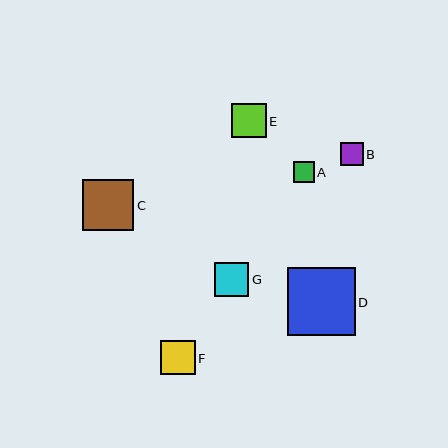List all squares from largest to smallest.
From largest to smallest: D, C, F, E, G, B, A.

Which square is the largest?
Square D is the largest with a size of approximately 68 pixels.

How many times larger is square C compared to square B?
Square C is approximately 2.2 times the size of square B.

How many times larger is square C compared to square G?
Square C is approximately 1.5 times the size of square G.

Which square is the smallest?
Square A is the smallest with a size of approximately 21 pixels.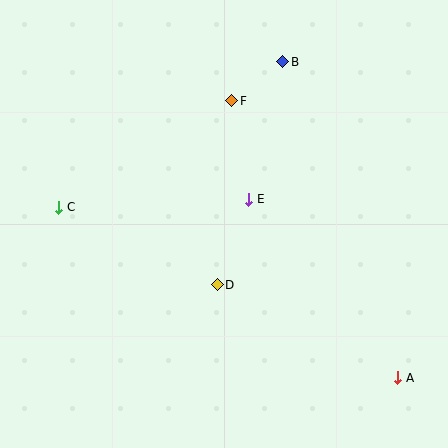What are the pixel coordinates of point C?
Point C is at (59, 207).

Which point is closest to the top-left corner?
Point C is closest to the top-left corner.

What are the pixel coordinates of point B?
Point B is at (283, 62).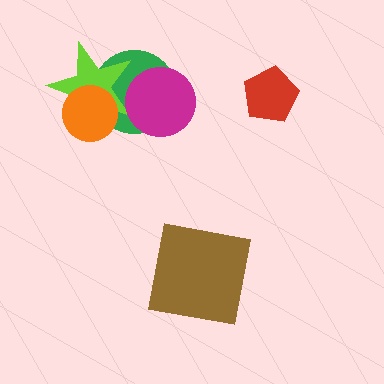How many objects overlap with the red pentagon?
0 objects overlap with the red pentagon.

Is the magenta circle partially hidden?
No, no other shape covers it.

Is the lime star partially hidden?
Yes, it is partially covered by another shape.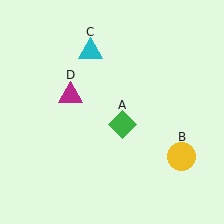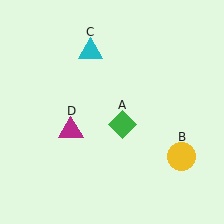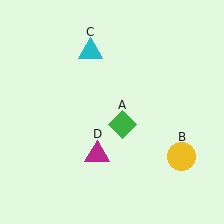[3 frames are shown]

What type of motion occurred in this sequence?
The magenta triangle (object D) rotated counterclockwise around the center of the scene.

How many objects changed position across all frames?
1 object changed position: magenta triangle (object D).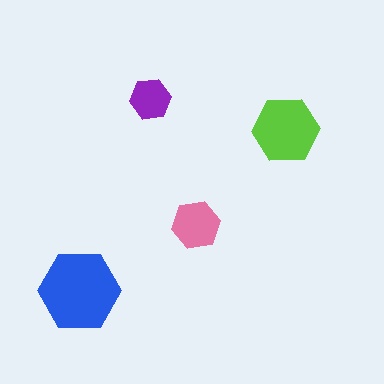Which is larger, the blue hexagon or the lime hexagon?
The blue one.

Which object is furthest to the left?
The blue hexagon is leftmost.